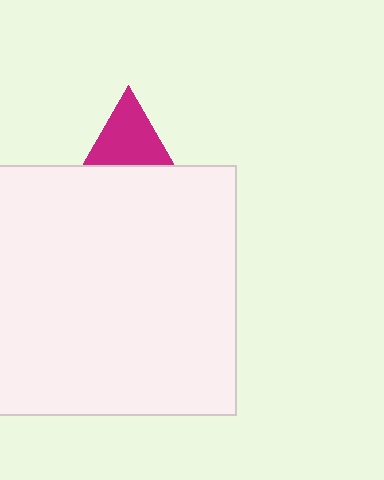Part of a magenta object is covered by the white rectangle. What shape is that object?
It is a triangle.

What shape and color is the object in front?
The object in front is a white rectangle.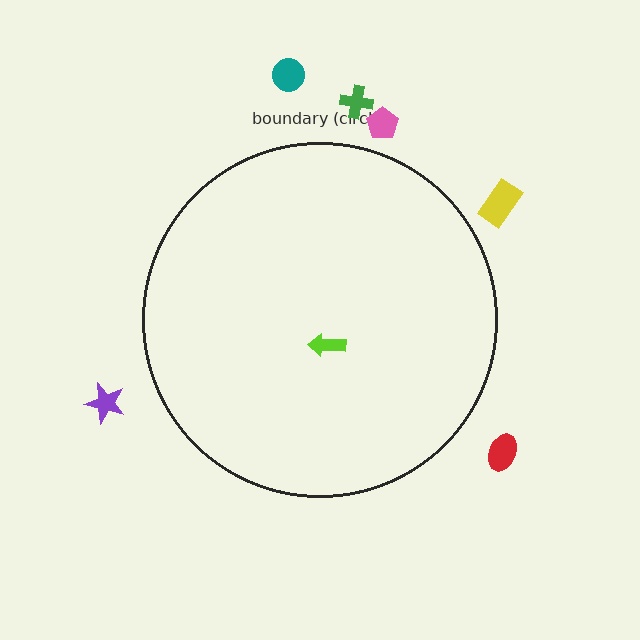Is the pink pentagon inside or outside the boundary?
Outside.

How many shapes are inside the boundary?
1 inside, 6 outside.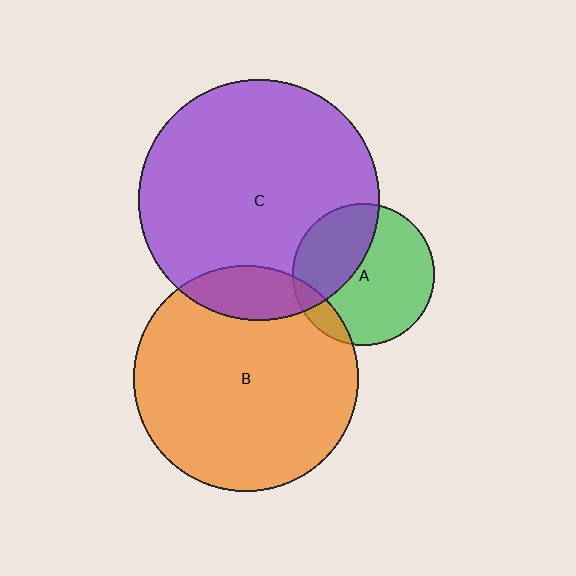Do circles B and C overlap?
Yes.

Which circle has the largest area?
Circle C (purple).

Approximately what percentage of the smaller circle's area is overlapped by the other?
Approximately 15%.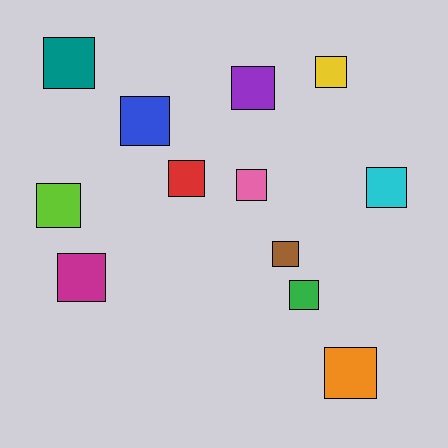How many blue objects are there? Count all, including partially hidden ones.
There is 1 blue object.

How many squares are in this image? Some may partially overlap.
There are 12 squares.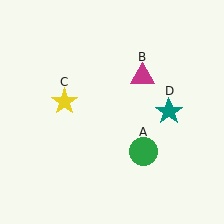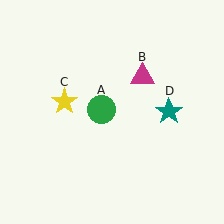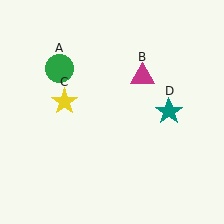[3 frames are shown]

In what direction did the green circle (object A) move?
The green circle (object A) moved up and to the left.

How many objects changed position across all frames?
1 object changed position: green circle (object A).